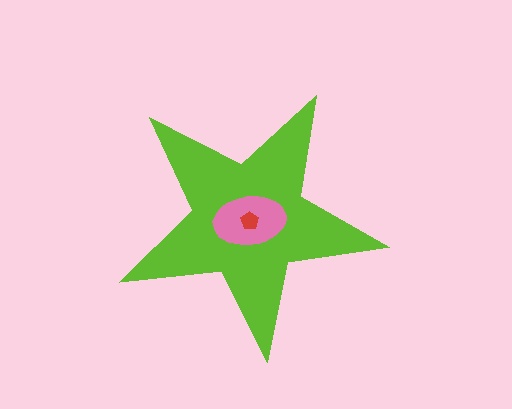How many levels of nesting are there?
3.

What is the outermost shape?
The lime star.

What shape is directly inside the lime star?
The pink ellipse.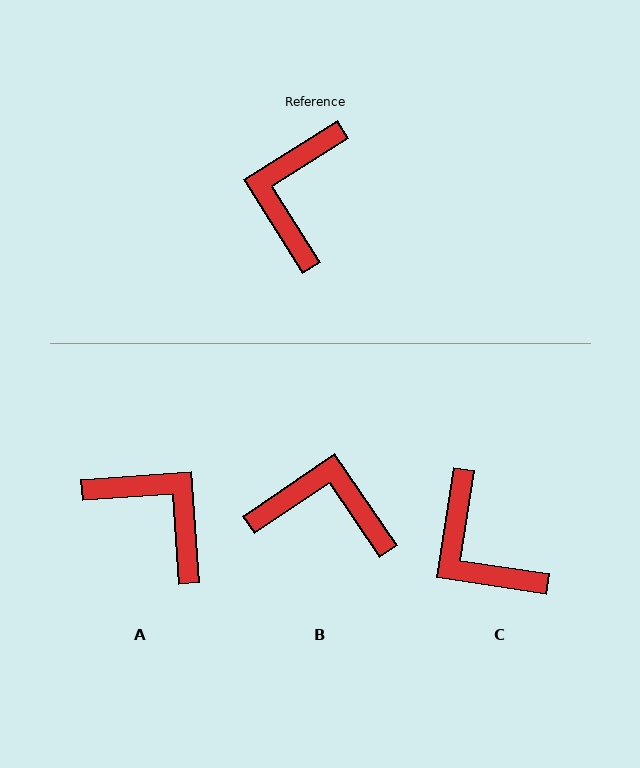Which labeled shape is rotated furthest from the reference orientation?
A, about 118 degrees away.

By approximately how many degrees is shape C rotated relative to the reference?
Approximately 50 degrees counter-clockwise.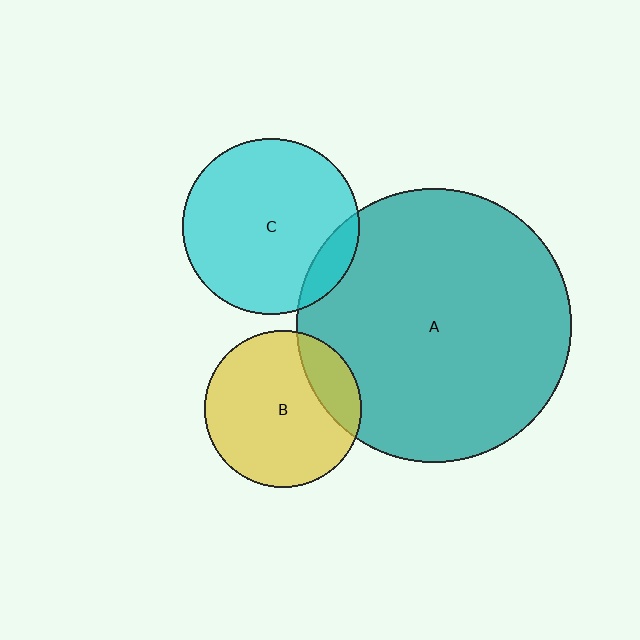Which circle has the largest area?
Circle A (teal).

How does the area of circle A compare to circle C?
Approximately 2.4 times.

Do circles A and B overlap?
Yes.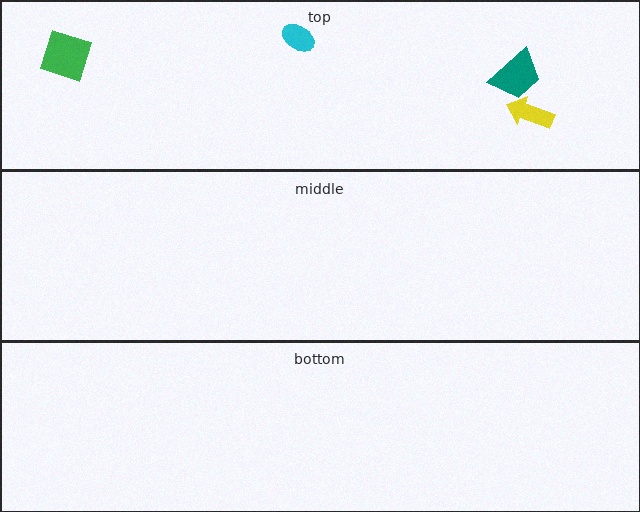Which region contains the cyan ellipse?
The top region.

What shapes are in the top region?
The cyan ellipse, the green square, the teal trapezoid, the yellow arrow.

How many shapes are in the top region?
4.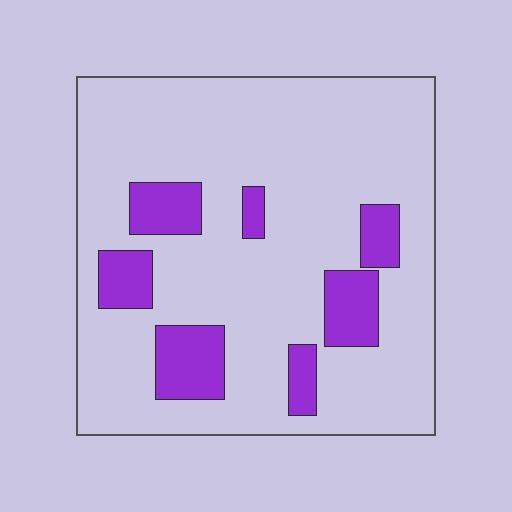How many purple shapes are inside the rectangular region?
7.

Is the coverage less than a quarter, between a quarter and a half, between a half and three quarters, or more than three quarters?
Less than a quarter.